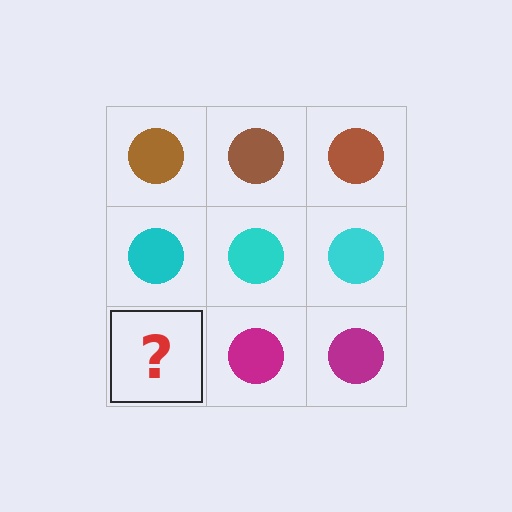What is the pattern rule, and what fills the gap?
The rule is that each row has a consistent color. The gap should be filled with a magenta circle.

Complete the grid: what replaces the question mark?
The question mark should be replaced with a magenta circle.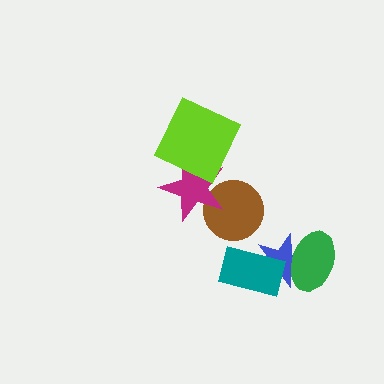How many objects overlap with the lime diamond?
1 object overlaps with the lime diamond.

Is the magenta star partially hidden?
Yes, it is partially covered by another shape.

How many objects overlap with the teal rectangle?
1 object overlaps with the teal rectangle.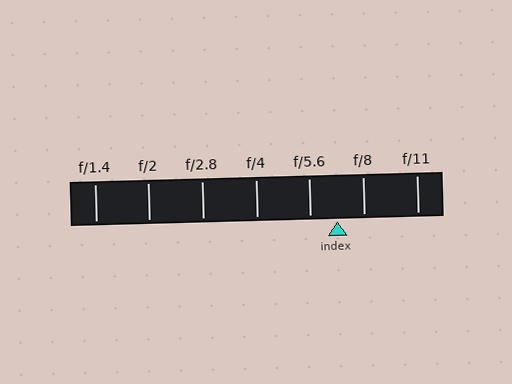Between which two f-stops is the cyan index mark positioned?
The index mark is between f/5.6 and f/8.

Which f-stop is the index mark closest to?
The index mark is closest to f/8.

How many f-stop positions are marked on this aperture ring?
There are 7 f-stop positions marked.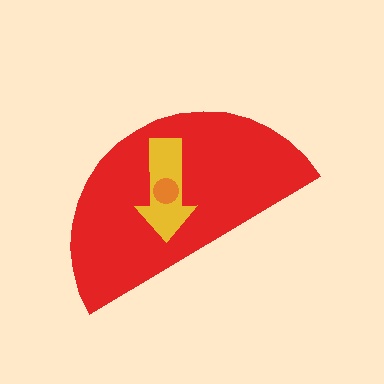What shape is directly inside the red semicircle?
The yellow arrow.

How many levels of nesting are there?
3.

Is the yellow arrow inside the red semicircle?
Yes.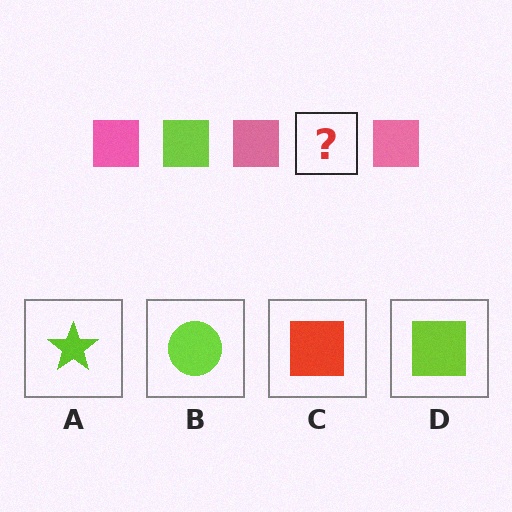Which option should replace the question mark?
Option D.